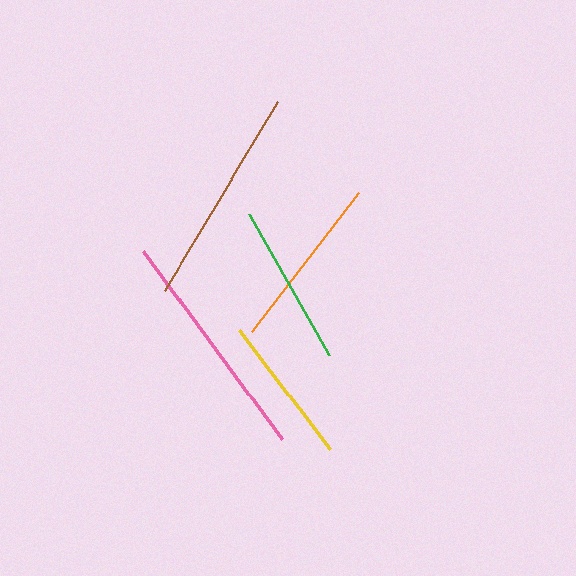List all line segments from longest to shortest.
From longest to shortest: pink, brown, orange, green, yellow.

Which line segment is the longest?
The pink line is the longest at approximately 233 pixels.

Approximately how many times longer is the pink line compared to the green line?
The pink line is approximately 1.4 times the length of the green line.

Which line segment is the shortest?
The yellow line is the shortest at approximately 149 pixels.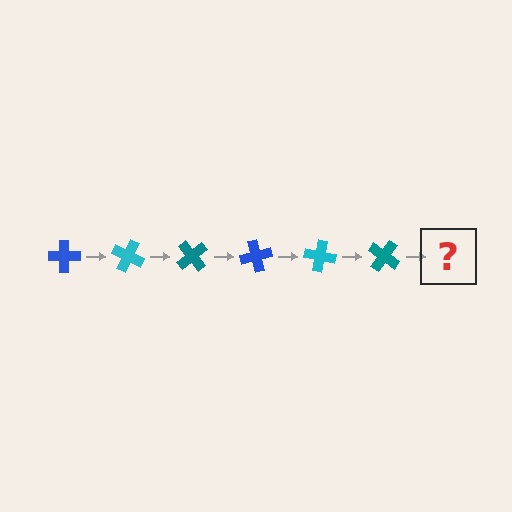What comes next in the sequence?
The next element should be a blue cross, rotated 150 degrees from the start.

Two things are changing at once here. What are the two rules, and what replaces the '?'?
The two rules are that it rotates 25 degrees each step and the color cycles through blue, cyan, and teal. The '?' should be a blue cross, rotated 150 degrees from the start.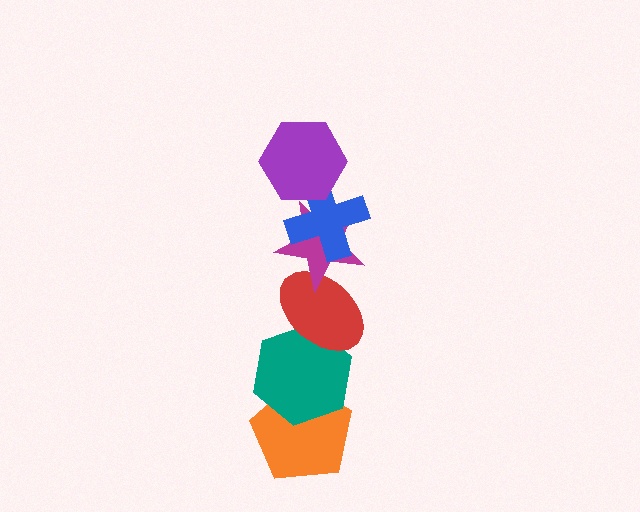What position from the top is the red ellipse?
The red ellipse is 4th from the top.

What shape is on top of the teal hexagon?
The red ellipse is on top of the teal hexagon.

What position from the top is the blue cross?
The blue cross is 2nd from the top.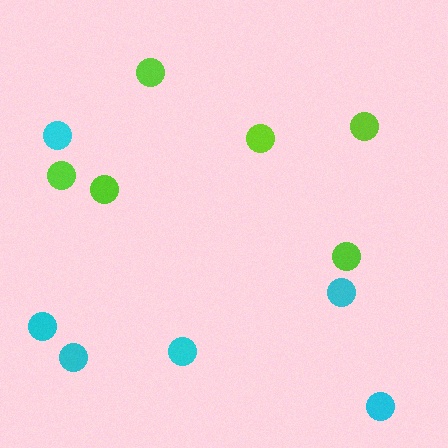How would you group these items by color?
There are 2 groups: one group of cyan circles (6) and one group of lime circles (6).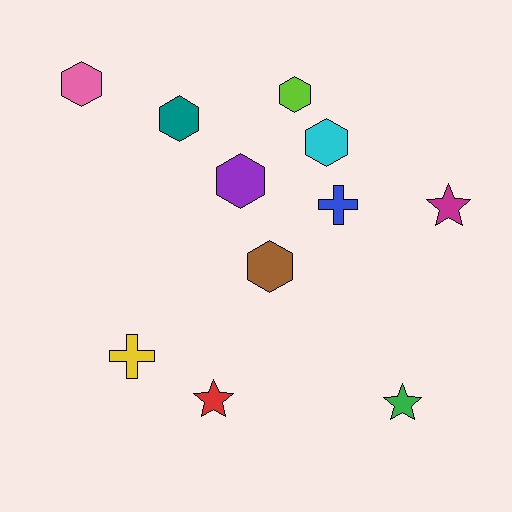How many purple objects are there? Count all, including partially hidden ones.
There is 1 purple object.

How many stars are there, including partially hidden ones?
There are 3 stars.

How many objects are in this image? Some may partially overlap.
There are 11 objects.